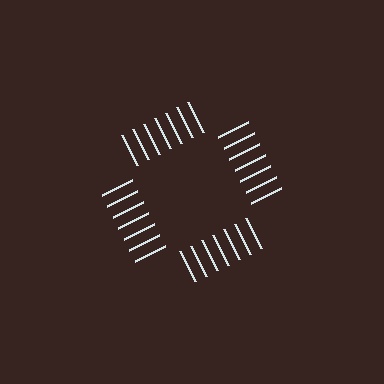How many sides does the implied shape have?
4 sides — the line-ends trace a square.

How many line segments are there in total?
28 — 7 along each of the 4 edges.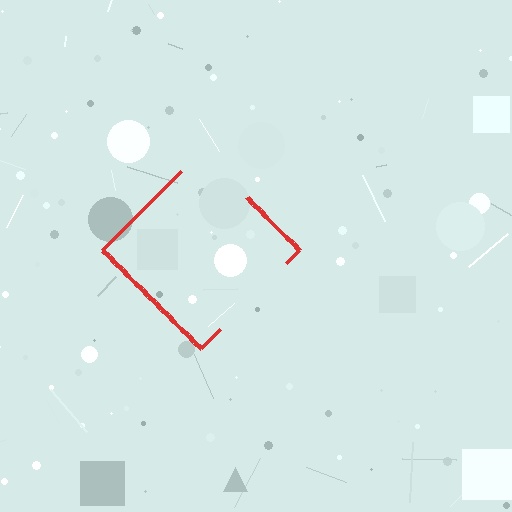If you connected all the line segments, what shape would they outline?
They would outline a diamond.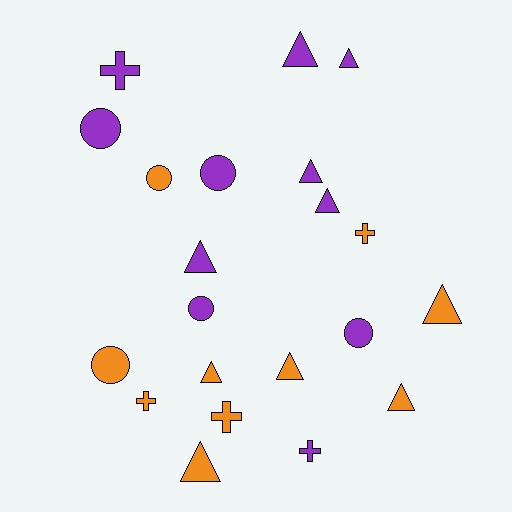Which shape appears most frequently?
Triangle, with 10 objects.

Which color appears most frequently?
Purple, with 11 objects.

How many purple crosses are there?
There are 2 purple crosses.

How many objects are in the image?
There are 21 objects.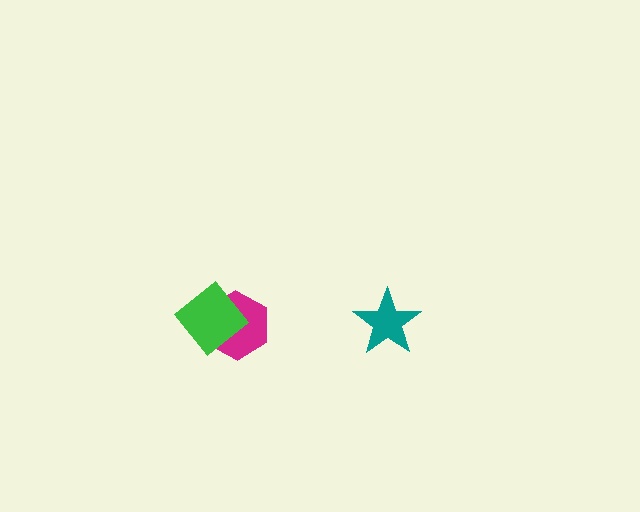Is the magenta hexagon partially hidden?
Yes, it is partially covered by another shape.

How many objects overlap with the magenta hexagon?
1 object overlaps with the magenta hexagon.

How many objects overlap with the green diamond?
1 object overlaps with the green diamond.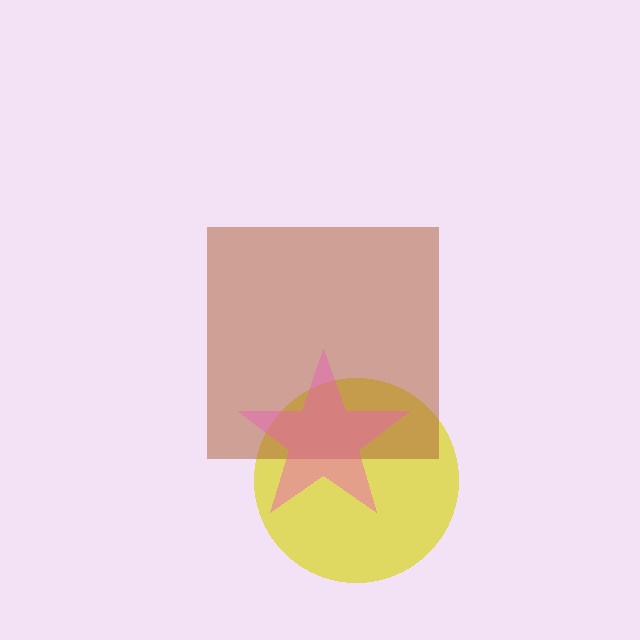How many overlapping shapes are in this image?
There are 3 overlapping shapes in the image.